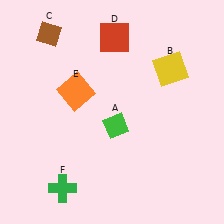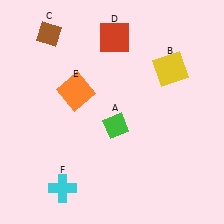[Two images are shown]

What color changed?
The cross (F) changed from green in Image 1 to cyan in Image 2.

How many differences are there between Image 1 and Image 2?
There is 1 difference between the two images.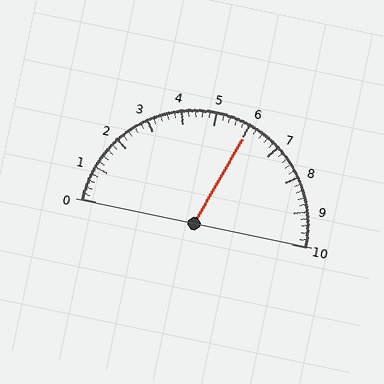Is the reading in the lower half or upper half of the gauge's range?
The reading is in the upper half of the range (0 to 10).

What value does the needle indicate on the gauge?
The needle indicates approximately 6.0.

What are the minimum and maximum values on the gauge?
The gauge ranges from 0 to 10.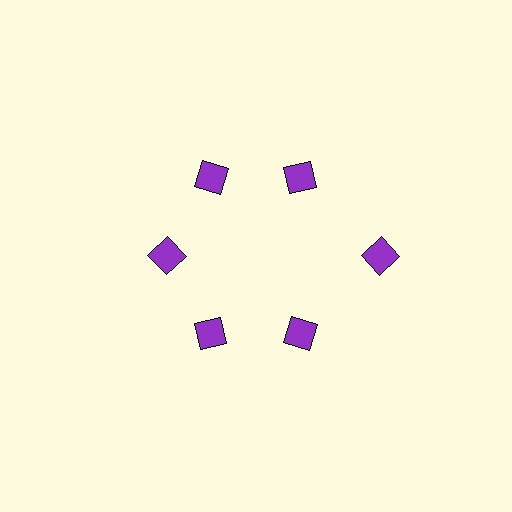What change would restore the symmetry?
The symmetry would be restored by moving it inward, back onto the ring so that all 6 diamonds sit at equal angles and equal distance from the center.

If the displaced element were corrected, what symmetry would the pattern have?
It would have 6-fold rotational symmetry — the pattern would map onto itself every 60 degrees.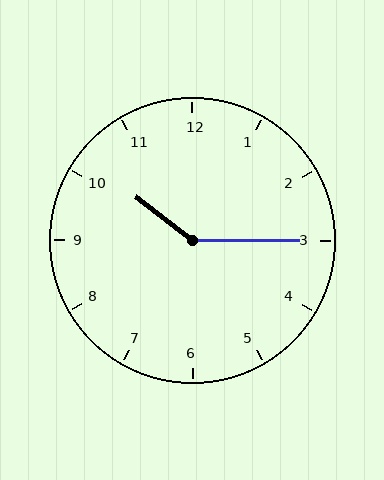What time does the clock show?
10:15.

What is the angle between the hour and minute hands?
Approximately 142 degrees.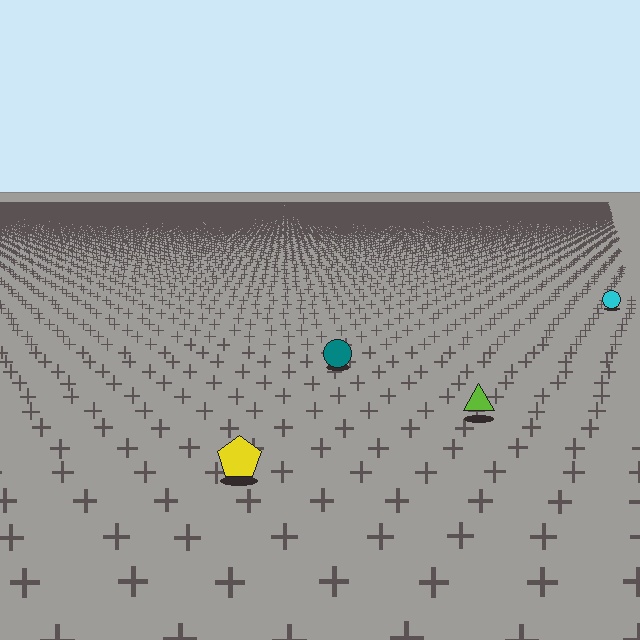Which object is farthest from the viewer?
The cyan circle is farthest from the viewer. It appears smaller and the ground texture around it is denser.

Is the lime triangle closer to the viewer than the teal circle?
Yes. The lime triangle is closer — you can tell from the texture gradient: the ground texture is coarser near it.